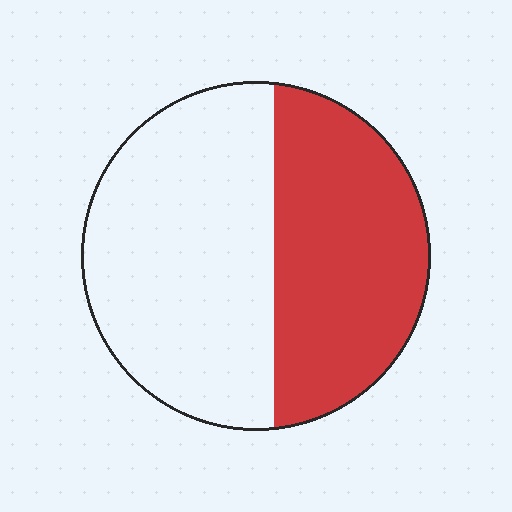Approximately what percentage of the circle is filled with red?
Approximately 45%.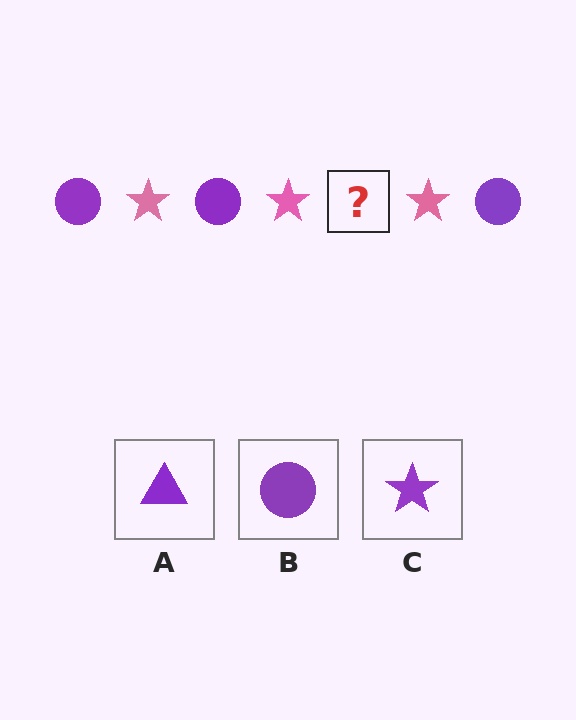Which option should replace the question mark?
Option B.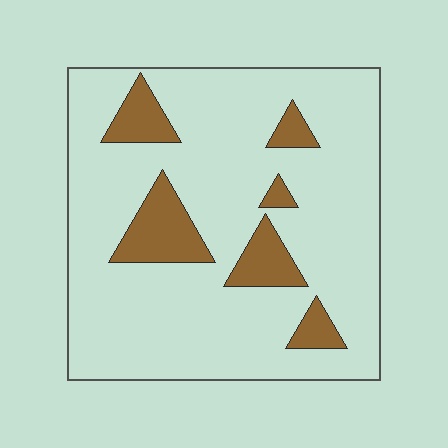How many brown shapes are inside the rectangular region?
6.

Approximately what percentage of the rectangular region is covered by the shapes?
Approximately 15%.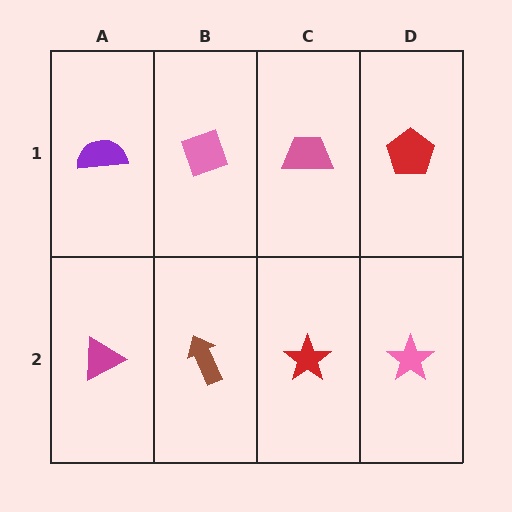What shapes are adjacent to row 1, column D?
A pink star (row 2, column D), a pink trapezoid (row 1, column C).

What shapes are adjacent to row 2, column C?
A pink trapezoid (row 1, column C), a brown arrow (row 2, column B), a pink star (row 2, column D).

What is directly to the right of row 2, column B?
A red star.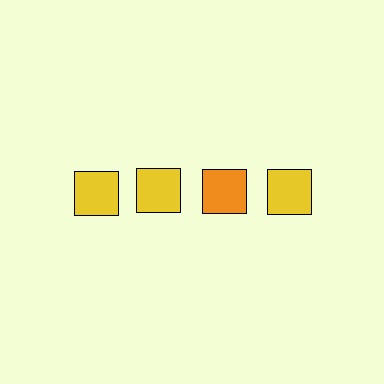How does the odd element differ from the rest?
It has a different color: orange instead of yellow.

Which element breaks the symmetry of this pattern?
The orange square in the top row, center column breaks the symmetry. All other shapes are yellow squares.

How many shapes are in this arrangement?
There are 4 shapes arranged in a grid pattern.